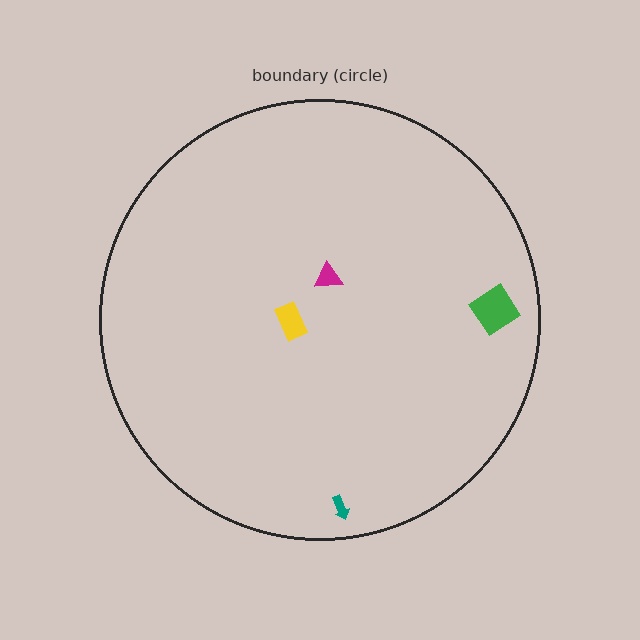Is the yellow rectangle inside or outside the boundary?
Inside.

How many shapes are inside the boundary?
4 inside, 0 outside.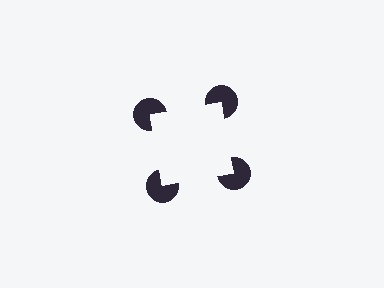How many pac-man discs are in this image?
There are 4 — one at each vertex of the illusory square.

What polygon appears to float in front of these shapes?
An illusory square — its edges are inferred from the aligned wedge cuts in the pac-man discs, not physically drawn.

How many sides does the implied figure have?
4 sides.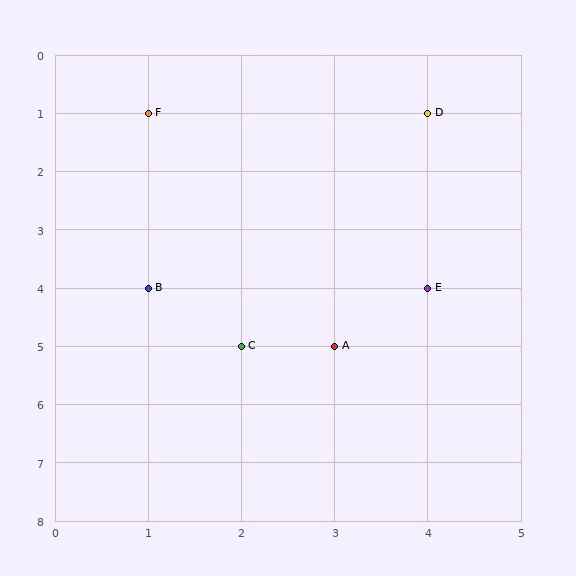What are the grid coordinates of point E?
Point E is at grid coordinates (4, 4).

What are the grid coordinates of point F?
Point F is at grid coordinates (1, 1).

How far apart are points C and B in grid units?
Points C and B are 1 column and 1 row apart (about 1.4 grid units diagonally).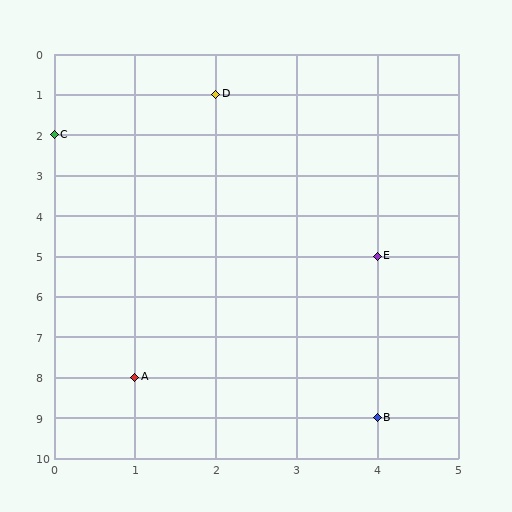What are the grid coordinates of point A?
Point A is at grid coordinates (1, 8).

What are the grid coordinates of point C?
Point C is at grid coordinates (0, 2).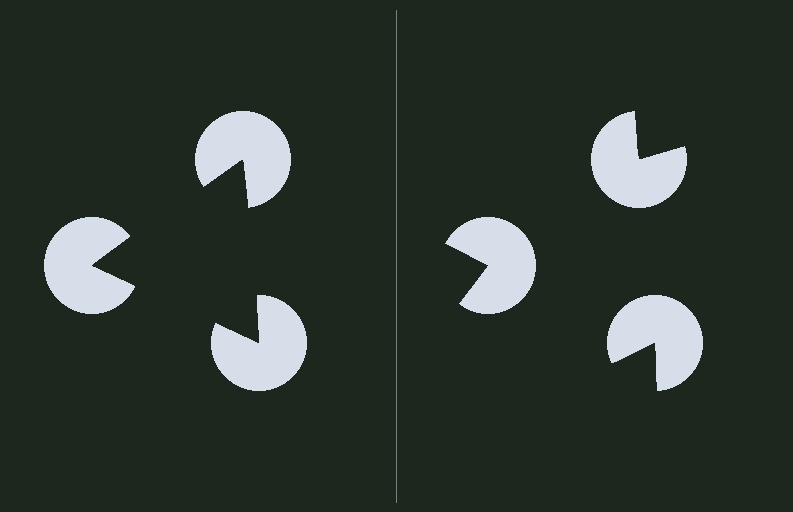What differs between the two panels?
The pac-man discs are positioned identically on both sides; only the wedge orientations differ. On the left they align to a triangle; on the right they are misaligned.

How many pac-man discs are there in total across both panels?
6 — 3 on each side.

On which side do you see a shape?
An illusory triangle appears on the left side. On the right side the wedge cuts are rotated, so no coherent shape forms.